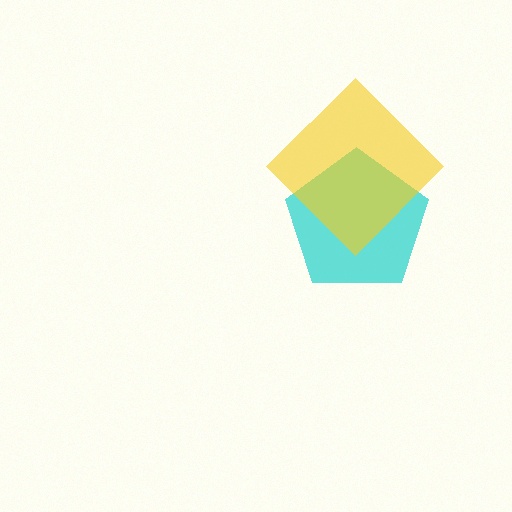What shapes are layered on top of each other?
The layered shapes are: a cyan pentagon, a yellow diamond.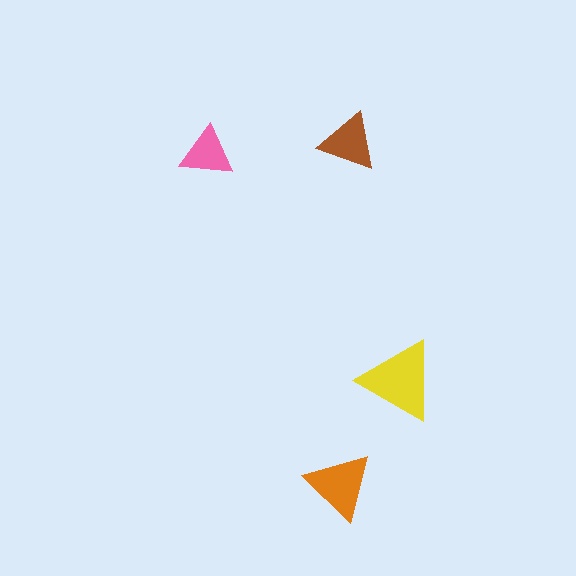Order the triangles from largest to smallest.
the yellow one, the orange one, the brown one, the pink one.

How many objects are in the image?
There are 4 objects in the image.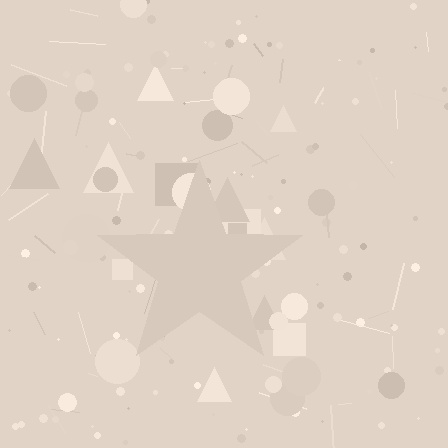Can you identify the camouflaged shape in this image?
The camouflaged shape is a star.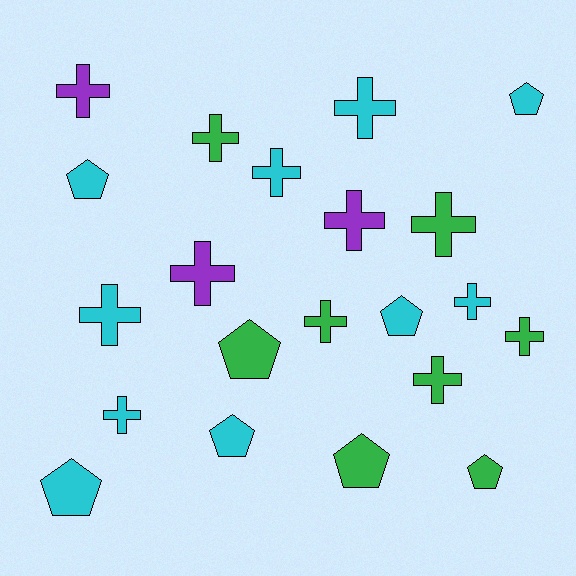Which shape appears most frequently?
Cross, with 13 objects.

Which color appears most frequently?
Cyan, with 10 objects.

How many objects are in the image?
There are 21 objects.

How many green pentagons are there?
There are 3 green pentagons.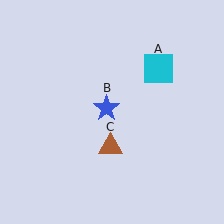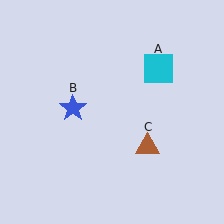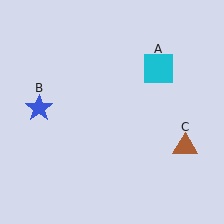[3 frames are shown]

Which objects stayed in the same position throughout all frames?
Cyan square (object A) remained stationary.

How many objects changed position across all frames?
2 objects changed position: blue star (object B), brown triangle (object C).